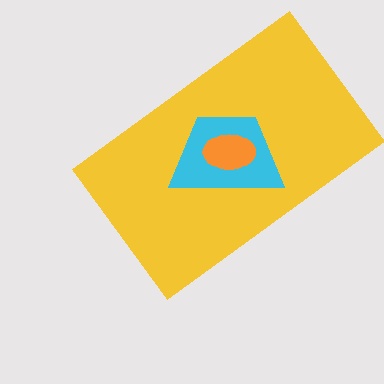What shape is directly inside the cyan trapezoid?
The orange ellipse.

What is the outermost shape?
The yellow rectangle.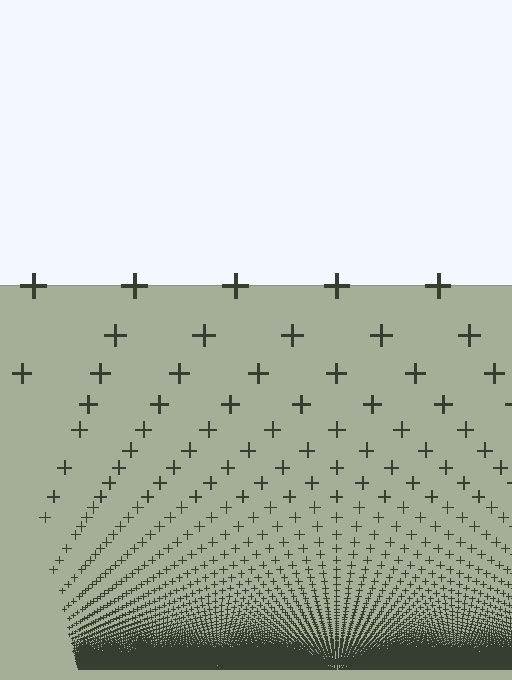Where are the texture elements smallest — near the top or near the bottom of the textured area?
Near the bottom.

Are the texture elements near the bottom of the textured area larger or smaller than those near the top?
Smaller. The gradient is inverted — elements near the bottom are smaller and denser.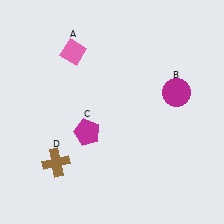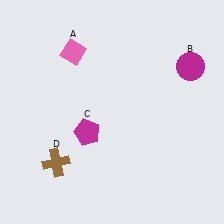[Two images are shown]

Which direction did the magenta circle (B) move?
The magenta circle (B) moved up.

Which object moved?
The magenta circle (B) moved up.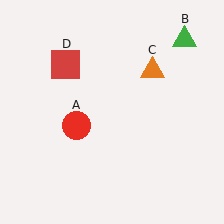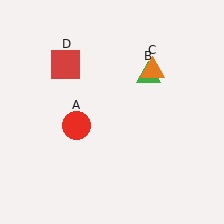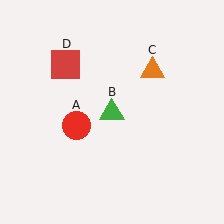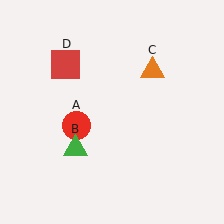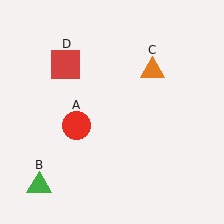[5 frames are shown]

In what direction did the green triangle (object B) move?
The green triangle (object B) moved down and to the left.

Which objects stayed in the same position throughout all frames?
Red circle (object A) and orange triangle (object C) and red square (object D) remained stationary.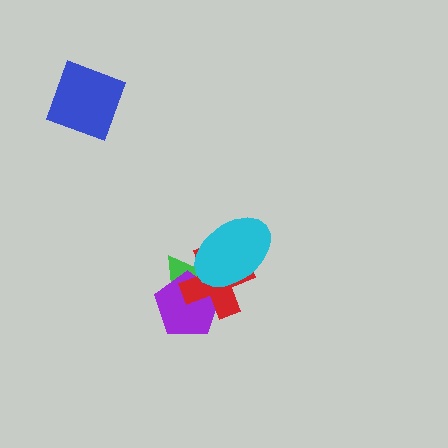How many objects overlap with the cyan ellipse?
2 objects overlap with the cyan ellipse.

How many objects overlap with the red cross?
3 objects overlap with the red cross.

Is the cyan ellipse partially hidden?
No, no other shape covers it.